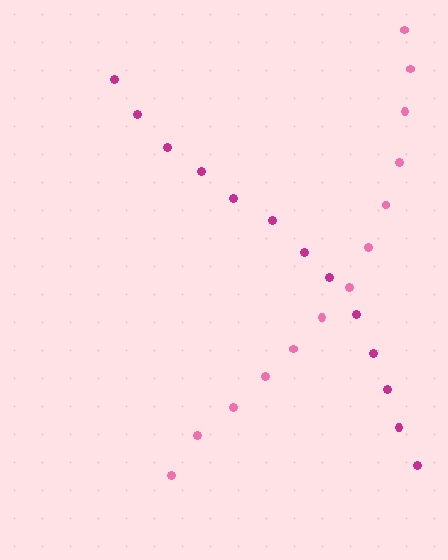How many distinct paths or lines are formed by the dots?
There are 2 distinct paths.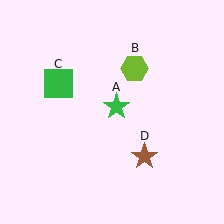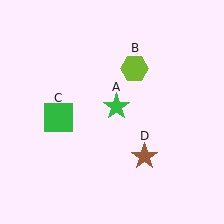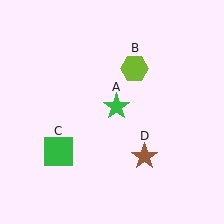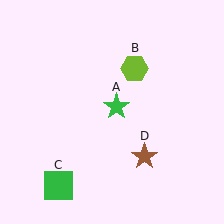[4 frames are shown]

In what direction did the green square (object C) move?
The green square (object C) moved down.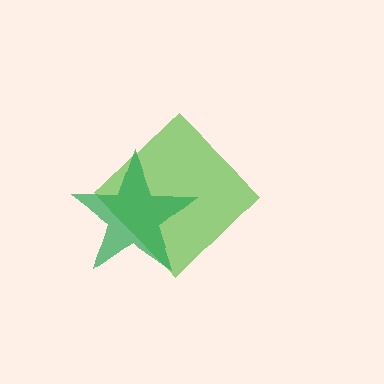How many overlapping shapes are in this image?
There are 2 overlapping shapes in the image.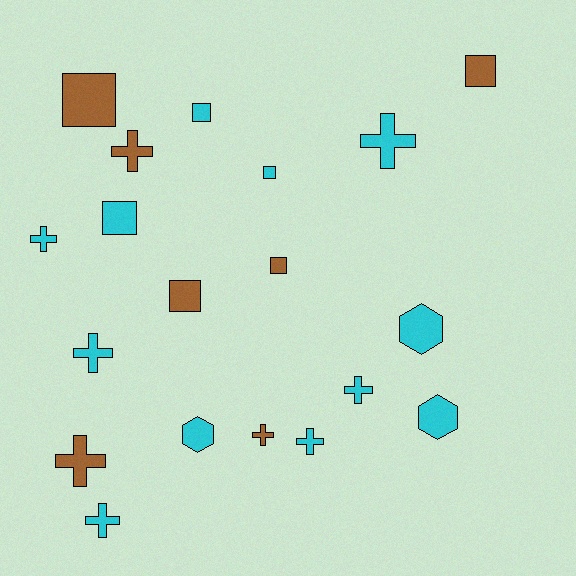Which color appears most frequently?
Cyan, with 12 objects.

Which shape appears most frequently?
Cross, with 9 objects.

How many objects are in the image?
There are 19 objects.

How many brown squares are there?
There are 4 brown squares.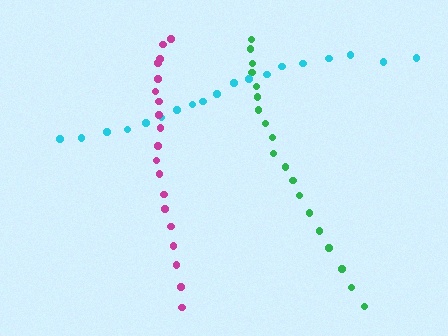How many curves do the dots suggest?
There are 3 distinct paths.